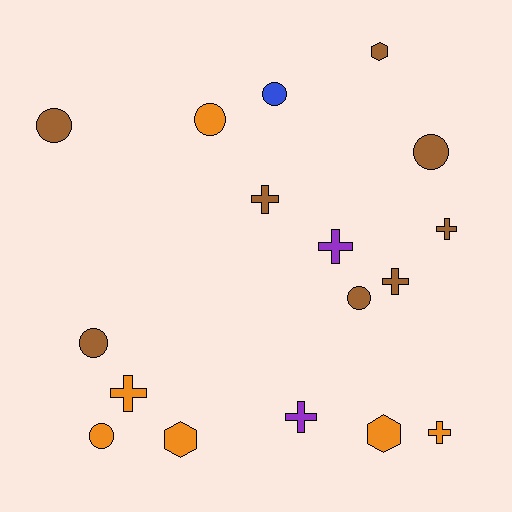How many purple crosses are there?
There are 2 purple crosses.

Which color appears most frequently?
Brown, with 8 objects.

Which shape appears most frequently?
Cross, with 7 objects.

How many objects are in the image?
There are 17 objects.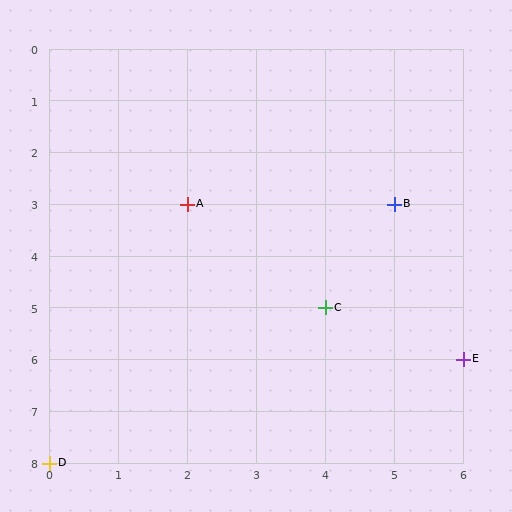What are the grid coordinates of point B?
Point B is at grid coordinates (5, 3).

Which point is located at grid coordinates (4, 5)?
Point C is at (4, 5).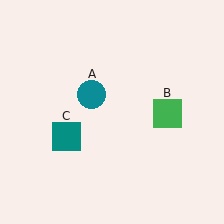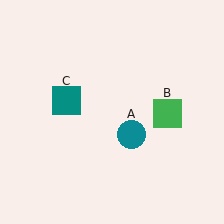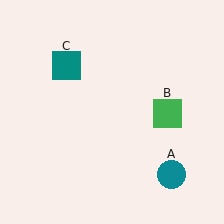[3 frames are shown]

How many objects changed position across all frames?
2 objects changed position: teal circle (object A), teal square (object C).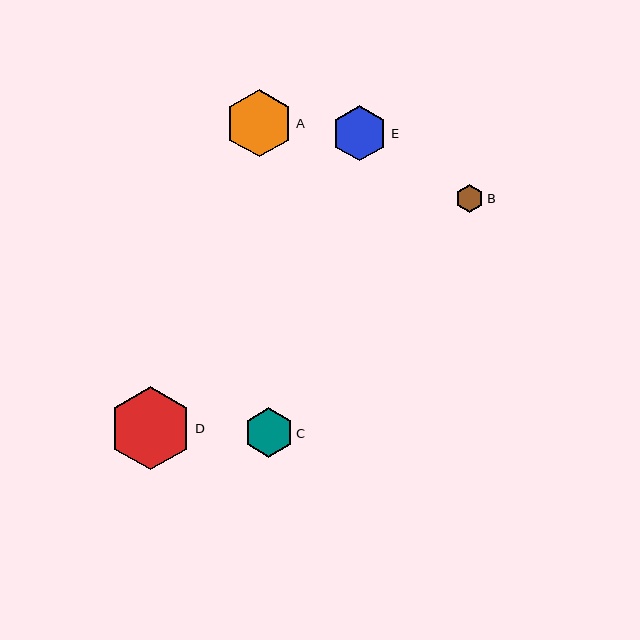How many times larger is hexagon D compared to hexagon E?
Hexagon D is approximately 1.5 times the size of hexagon E.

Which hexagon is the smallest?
Hexagon B is the smallest with a size of approximately 28 pixels.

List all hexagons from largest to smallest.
From largest to smallest: D, A, E, C, B.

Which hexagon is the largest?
Hexagon D is the largest with a size of approximately 84 pixels.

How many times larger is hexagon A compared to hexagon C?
Hexagon A is approximately 1.4 times the size of hexagon C.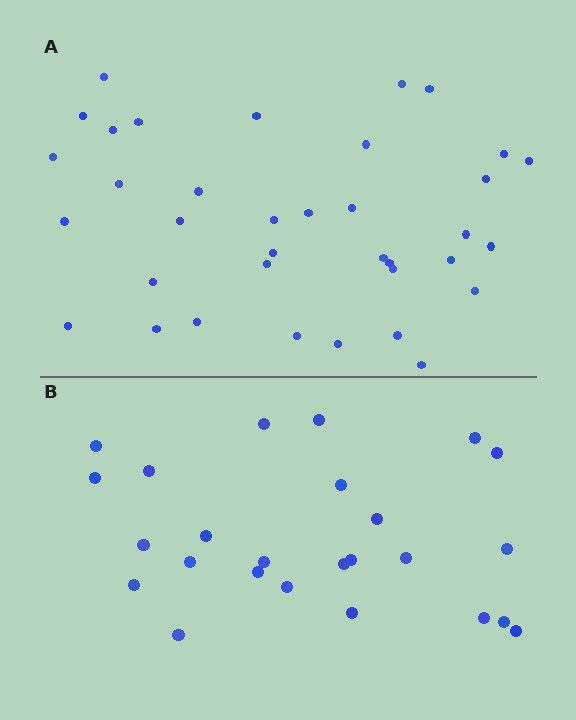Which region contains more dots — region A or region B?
Region A (the top region) has more dots.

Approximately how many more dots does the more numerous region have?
Region A has roughly 12 or so more dots than region B.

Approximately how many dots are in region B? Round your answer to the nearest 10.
About 20 dots. (The exact count is 25, which rounds to 20.)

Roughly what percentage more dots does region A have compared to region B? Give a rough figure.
About 45% more.